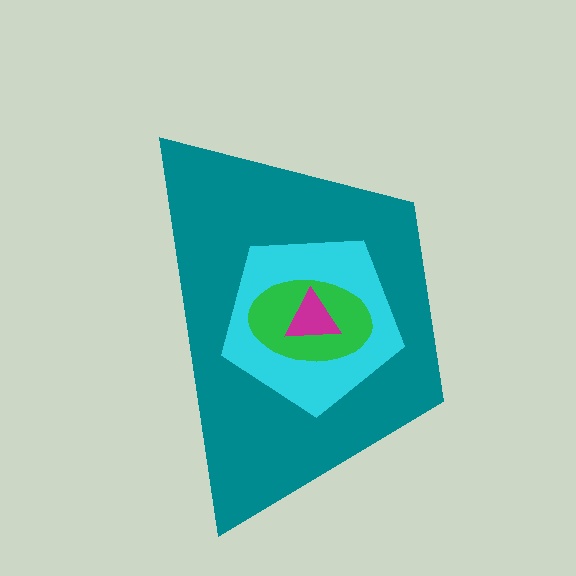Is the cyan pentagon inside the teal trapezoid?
Yes.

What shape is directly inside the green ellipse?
The magenta triangle.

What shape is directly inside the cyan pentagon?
The green ellipse.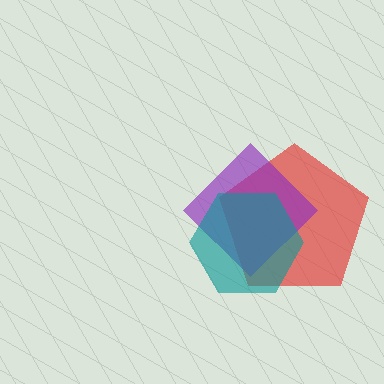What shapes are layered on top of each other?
The layered shapes are: a red pentagon, a purple diamond, a teal hexagon.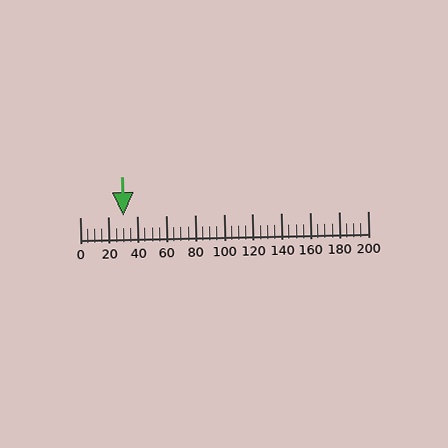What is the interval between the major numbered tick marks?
The major tick marks are spaced 20 units apart.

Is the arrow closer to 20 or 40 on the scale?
The arrow is closer to 40.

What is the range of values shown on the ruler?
The ruler shows values from 0 to 200.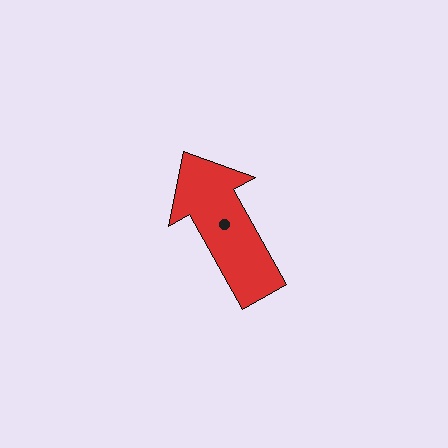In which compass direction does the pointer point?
Northwest.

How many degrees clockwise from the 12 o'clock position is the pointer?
Approximately 331 degrees.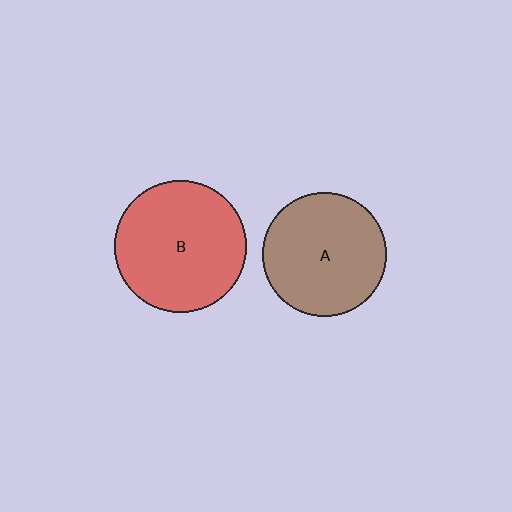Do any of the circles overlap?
No, none of the circles overlap.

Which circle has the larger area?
Circle B (red).